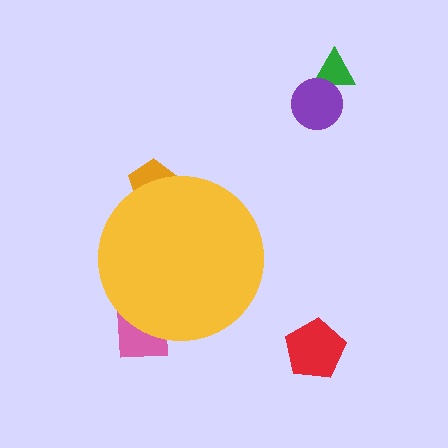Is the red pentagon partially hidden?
No, the red pentagon is fully visible.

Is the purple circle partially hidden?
No, the purple circle is fully visible.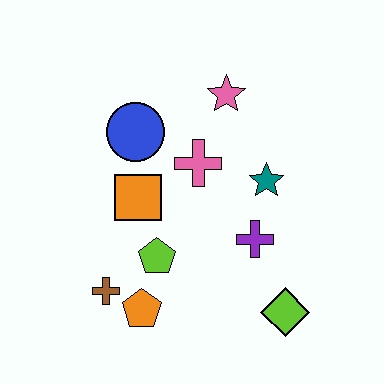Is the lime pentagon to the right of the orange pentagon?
Yes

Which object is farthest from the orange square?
The lime diamond is farthest from the orange square.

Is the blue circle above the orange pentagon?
Yes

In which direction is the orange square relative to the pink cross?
The orange square is to the left of the pink cross.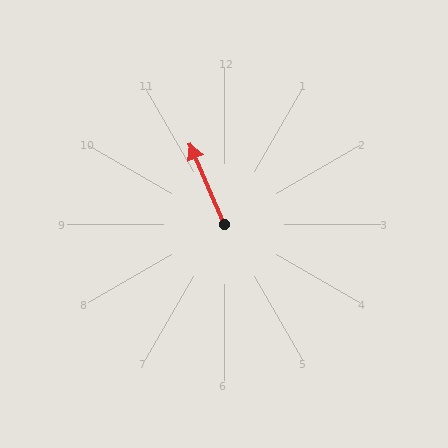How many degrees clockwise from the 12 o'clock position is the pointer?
Approximately 337 degrees.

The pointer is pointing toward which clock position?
Roughly 11 o'clock.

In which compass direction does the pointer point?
Northwest.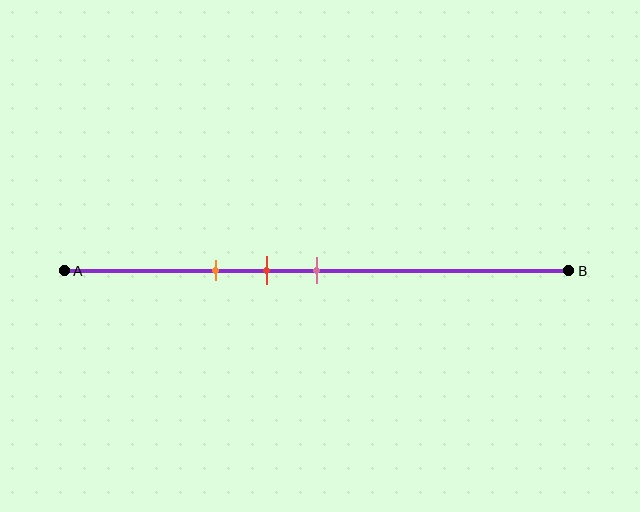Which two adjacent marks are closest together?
The red and pink marks are the closest adjacent pair.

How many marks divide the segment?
There are 3 marks dividing the segment.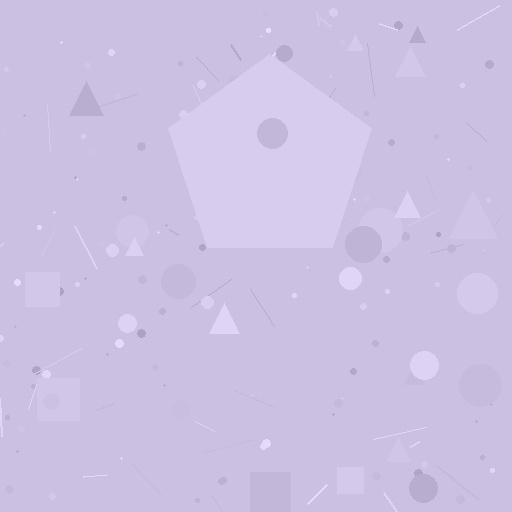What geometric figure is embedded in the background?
A pentagon is embedded in the background.